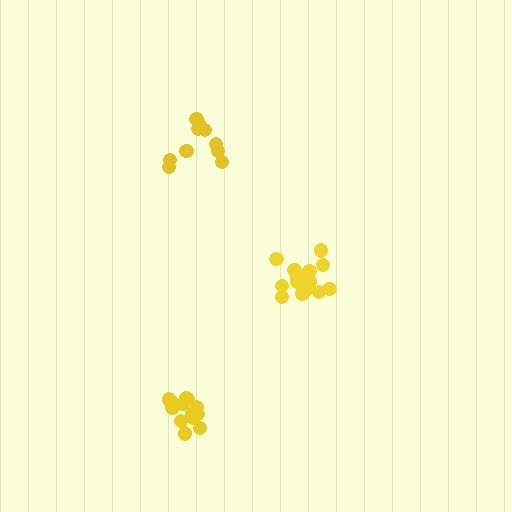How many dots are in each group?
Group 1: 14 dots, Group 2: 10 dots, Group 3: 15 dots (39 total).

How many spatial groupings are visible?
There are 3 spatial groupings.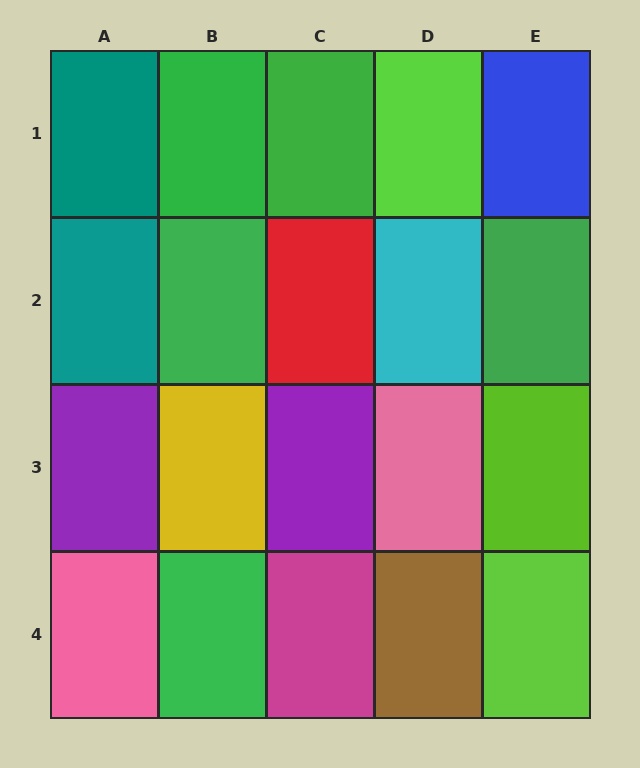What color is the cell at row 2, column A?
Teal.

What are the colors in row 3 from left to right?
Purple, yellow, purple, pink, lime.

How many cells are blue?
1 cell is blue.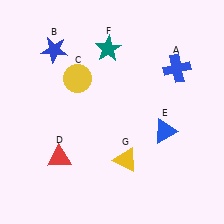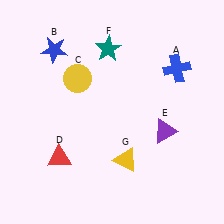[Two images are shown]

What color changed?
The triangle (E) changed from blue in Image 1 to purple in Image 2.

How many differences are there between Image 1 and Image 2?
There is 1 difference between the two images.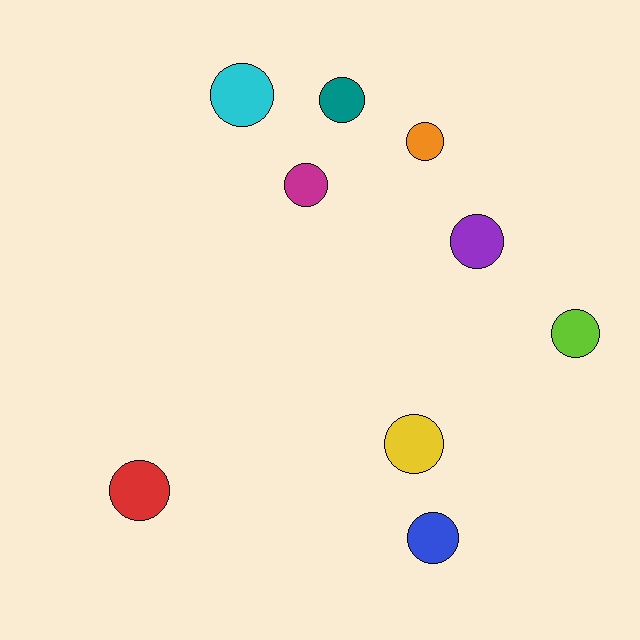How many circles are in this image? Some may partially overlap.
There are 9 circles.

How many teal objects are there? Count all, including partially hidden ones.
There is 1 teal object.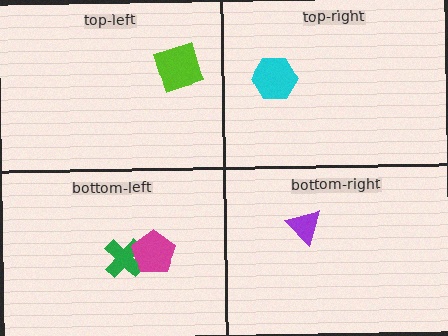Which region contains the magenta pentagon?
The bottom-left region.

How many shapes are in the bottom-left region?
2.